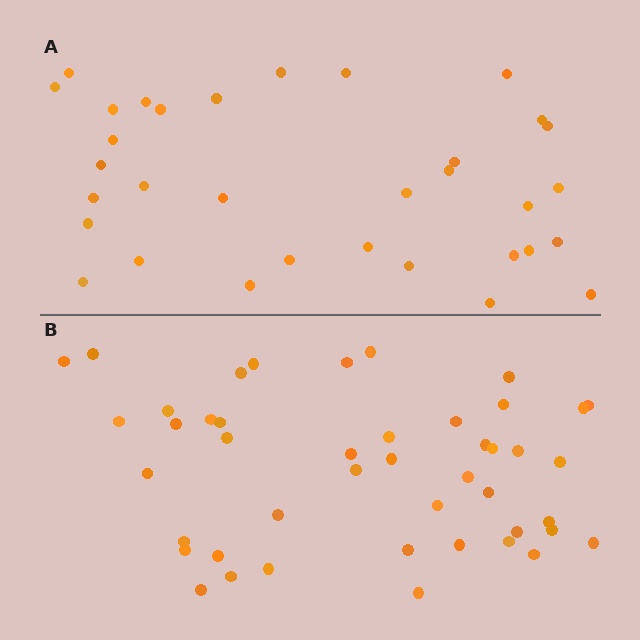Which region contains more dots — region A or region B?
Region B (the bottom region) has more dots.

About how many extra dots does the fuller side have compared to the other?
Region B has roughly 12 or so more dots than region A.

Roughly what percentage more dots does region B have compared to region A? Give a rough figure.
About 35% more.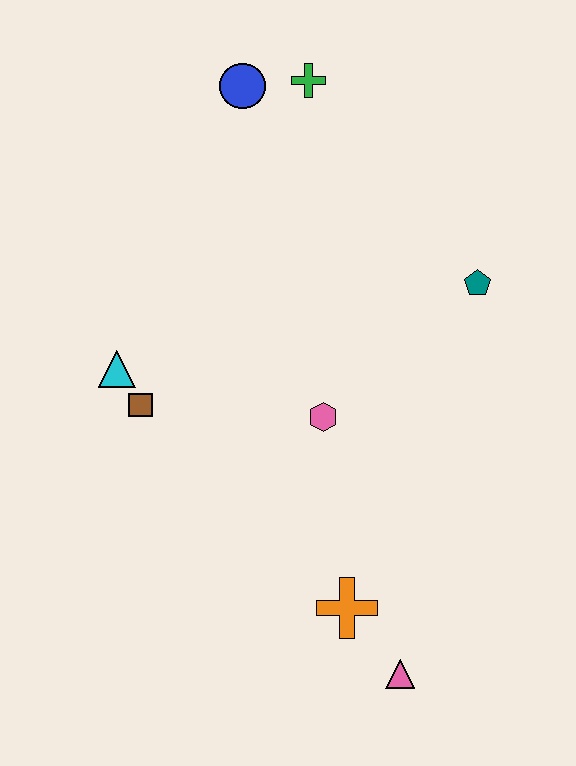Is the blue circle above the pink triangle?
Yes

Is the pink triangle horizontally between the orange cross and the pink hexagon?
No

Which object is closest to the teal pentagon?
The pink hexagon is closest to the teal pentagon.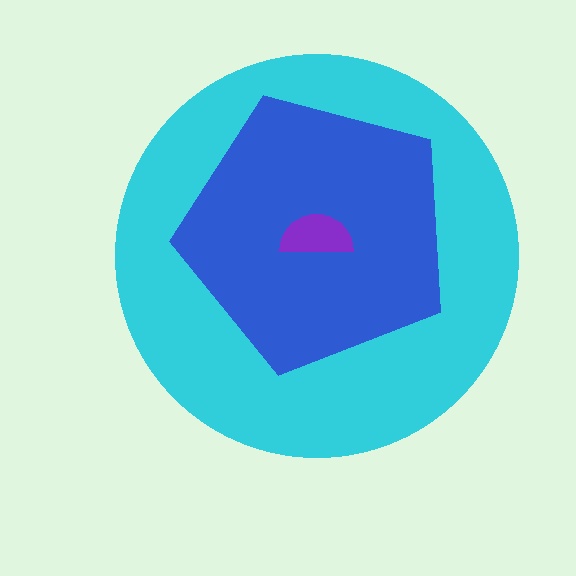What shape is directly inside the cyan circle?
The blue pentagon.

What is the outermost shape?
The cyan circle.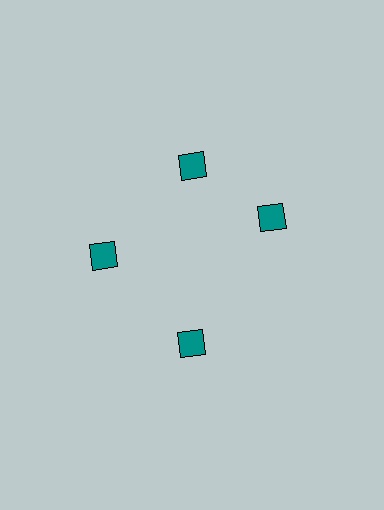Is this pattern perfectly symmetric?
No. The 4 teal diamonds are arranged in a ring, but one element near the 3 o'clock position is rotated out of alignment along the ring, breaking the 4-fold rotational symmetry.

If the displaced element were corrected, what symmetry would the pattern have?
It would have 4-fold rotational symmetry — the pattern would map onto itself every 90 degrees.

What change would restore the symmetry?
The symmetry would be restored by rotating it back into even spacing with its neighbors so that all 4 diamonds sit at equal angles and equal distance from the center.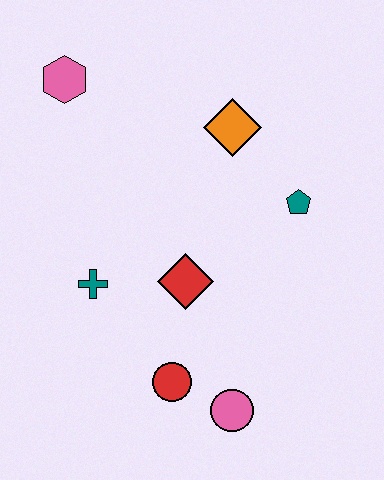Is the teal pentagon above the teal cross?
Yes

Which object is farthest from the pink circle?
The pink hexagon is farthest from the pink circle.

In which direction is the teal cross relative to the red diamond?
The teal cross is to the left of the red diamond.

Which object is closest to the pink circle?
The red circle is closest to the pink circle.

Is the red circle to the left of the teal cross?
No